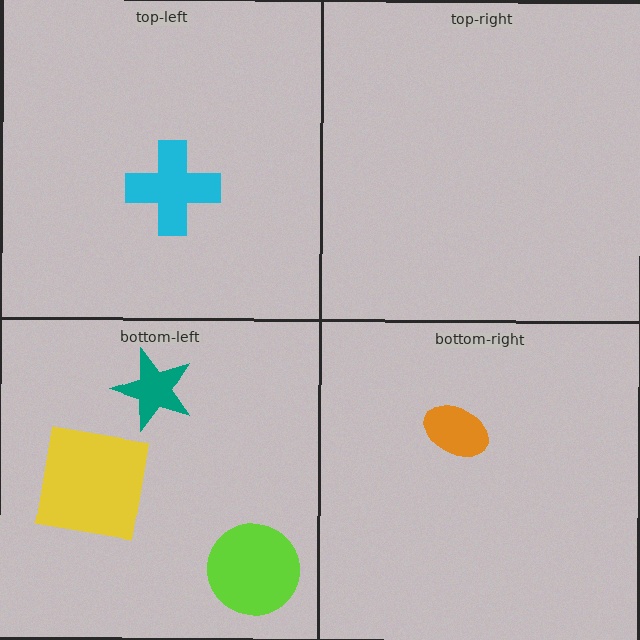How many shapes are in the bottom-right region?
1.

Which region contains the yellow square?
The bottom-left region.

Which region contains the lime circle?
The bottom-left region.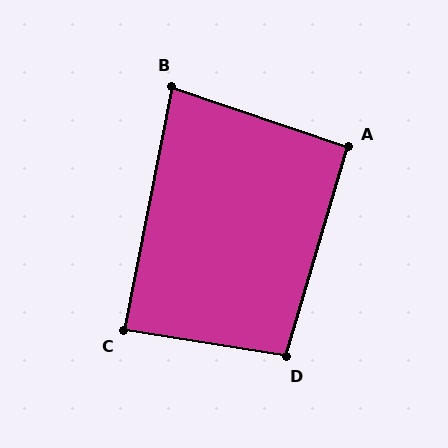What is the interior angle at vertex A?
Approximately 92 degrees (approximately right).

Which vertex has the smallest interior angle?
B, at approximately 83 degrees.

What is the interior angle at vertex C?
Approximately 88 degrees (approximately right).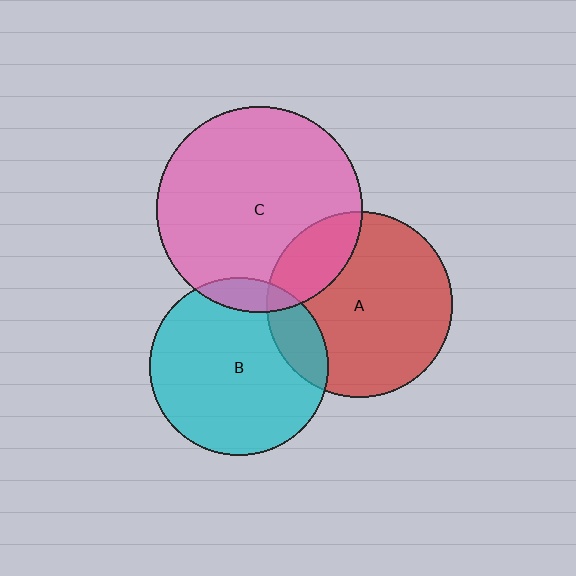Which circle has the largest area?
Circle C (pink).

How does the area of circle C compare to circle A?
Approximately 1.2 times.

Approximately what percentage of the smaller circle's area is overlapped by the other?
Approximately 20%.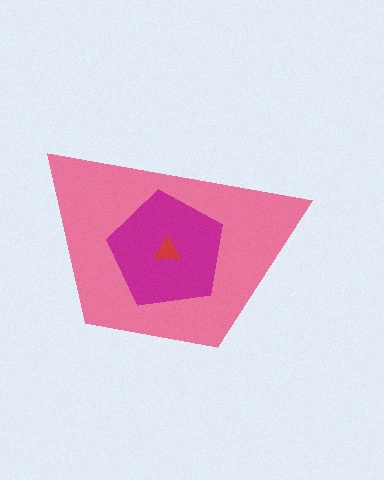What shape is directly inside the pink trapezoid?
The magenta pentagon.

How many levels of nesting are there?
3.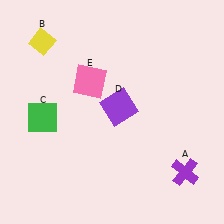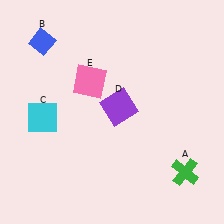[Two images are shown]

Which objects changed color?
A changed from purple to green. B changed from yellow to blue. C changed from green to cyan.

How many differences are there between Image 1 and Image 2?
There are 3 differences between the two images.